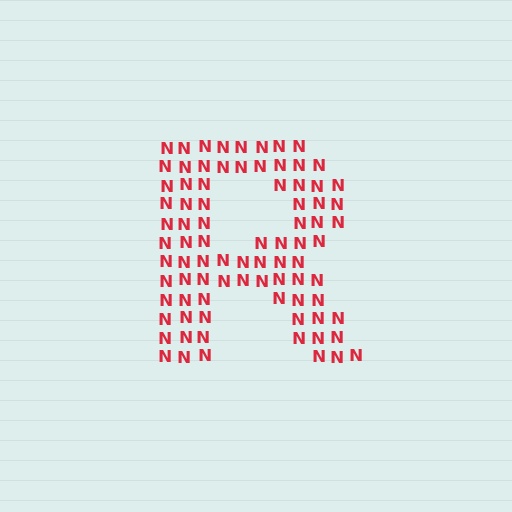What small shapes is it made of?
It is made of small letter N's.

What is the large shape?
The large shape is the letter R.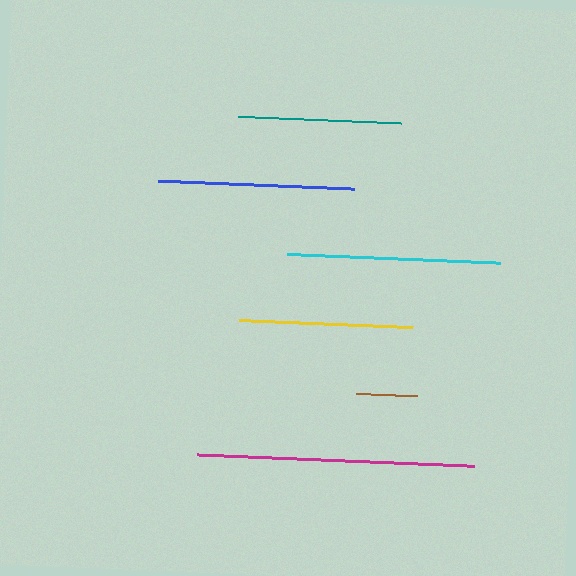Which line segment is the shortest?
The brown line is the shortest at approximately 61 pixels.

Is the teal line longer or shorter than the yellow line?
The yellow line is longer than the teal line.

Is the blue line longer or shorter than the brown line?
The blue line is longer than the brown line.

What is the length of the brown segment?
The brown segment is approximately 61 pixels long.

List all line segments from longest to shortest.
From longest to shortest: magenta, cyan, blue, yellow, teal, brown.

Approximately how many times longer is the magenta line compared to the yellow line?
The magenta line is approximately 1.6 times the length of the yellow line.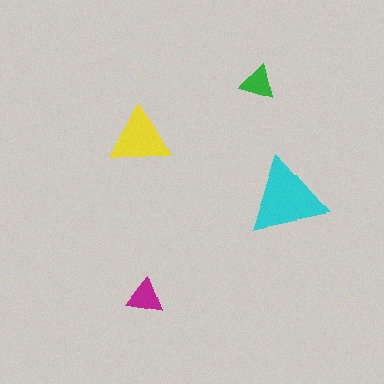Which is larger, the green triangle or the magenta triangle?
The magenta one.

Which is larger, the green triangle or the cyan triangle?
The cyan one.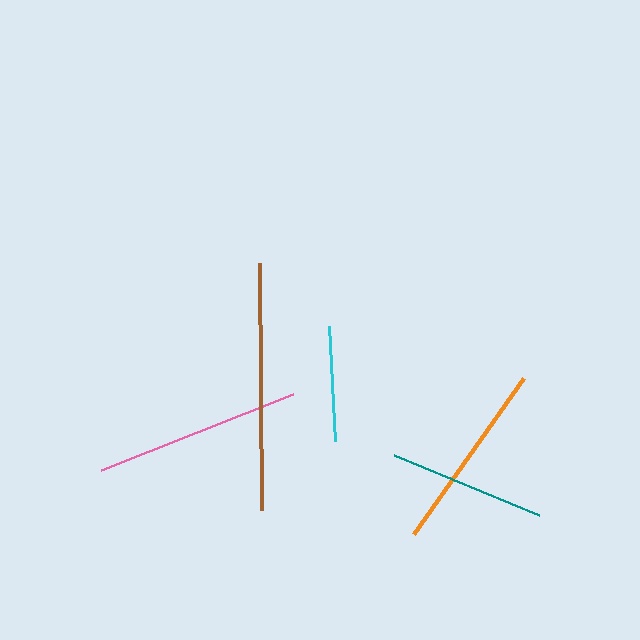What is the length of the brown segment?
The brown segment is approximately 247 pixels long.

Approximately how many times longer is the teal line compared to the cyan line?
The teal line is approximately 1.4 times the length of the cyan line.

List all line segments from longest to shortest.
From longest to shortest: brown, pink, orange, teal, cyan.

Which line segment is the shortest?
The cyan line is the shortest at approximately 115 pixels.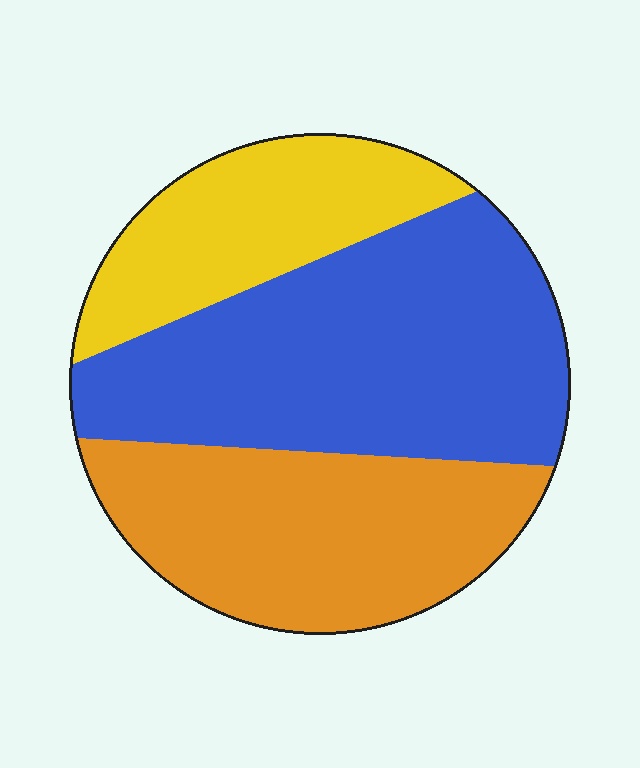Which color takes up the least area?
Yellow, at roughly 20%.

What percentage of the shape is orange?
Orange covers 33% of the shape.